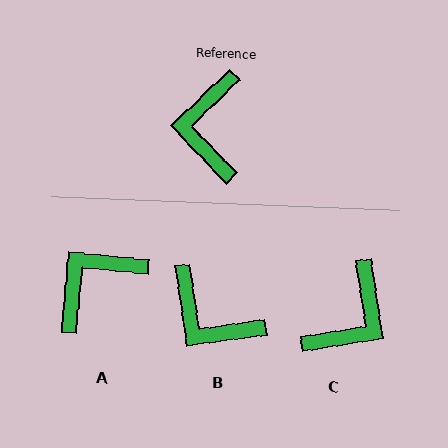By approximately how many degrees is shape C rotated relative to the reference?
Approximately 145 degrees counter-clockwise.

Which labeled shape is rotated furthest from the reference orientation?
C, about 145 degrees away.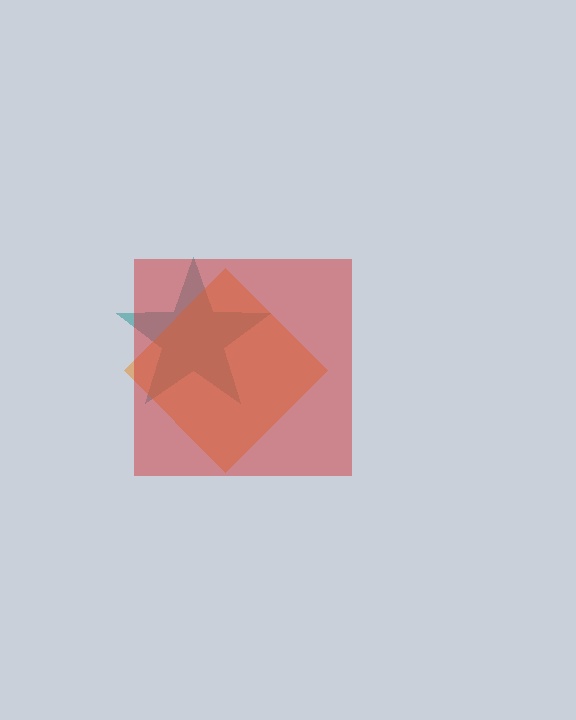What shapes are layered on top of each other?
The layered shapes are: a teal star, an orange diamond, a red square.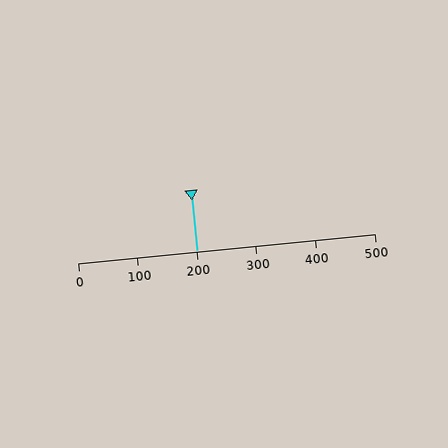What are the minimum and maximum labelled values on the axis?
The axis runs from 0 to 500.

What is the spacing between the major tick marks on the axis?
The major ticks are spaced 100 apart.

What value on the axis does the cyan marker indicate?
The marker indicates approximately 200.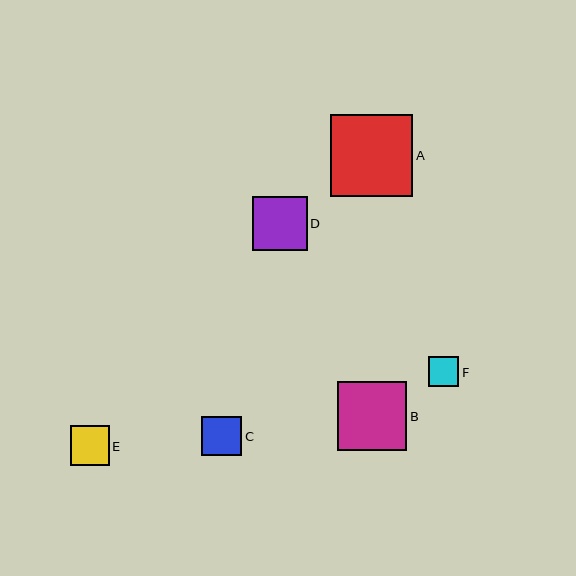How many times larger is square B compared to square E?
Square B is approximately 1.8 times the size of square E.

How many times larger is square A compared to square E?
Square A is approximately 2.1 times the size of square E.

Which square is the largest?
Square A is the largest with a size of approximately 82 pixels.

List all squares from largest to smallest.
From largest to smallest: A, B, D, C, E, F.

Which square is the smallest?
Square F is the smallest with a size of approximately 30 pixels.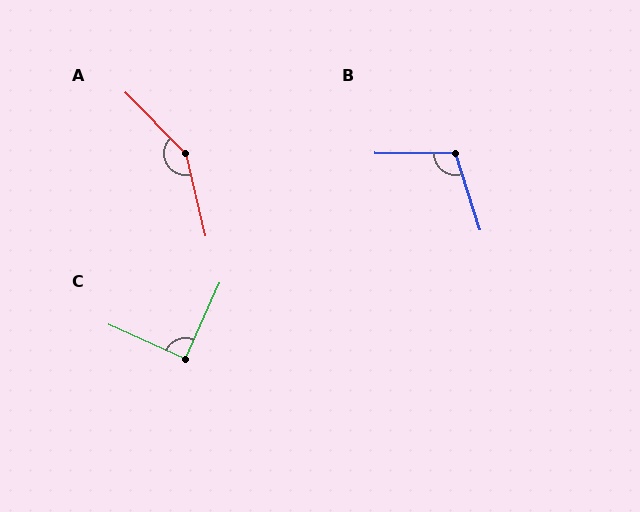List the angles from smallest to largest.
C (90°), B (108°), A (149°).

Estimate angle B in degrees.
Approximately 108 degrees.